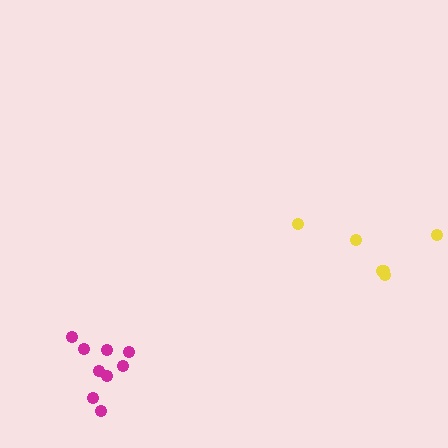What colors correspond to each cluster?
The clusters are colored: yellow, magenta.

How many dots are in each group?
Group 1: 6 dots, Group 2: 9 dots (15 total).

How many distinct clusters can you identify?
There are 2 distinct clusters.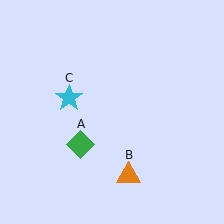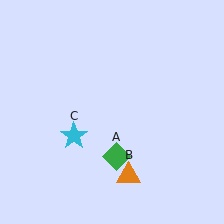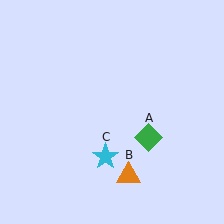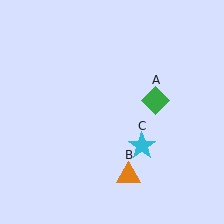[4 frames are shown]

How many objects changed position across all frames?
2 objects changed position: green diamond (object A), cyan star (object C).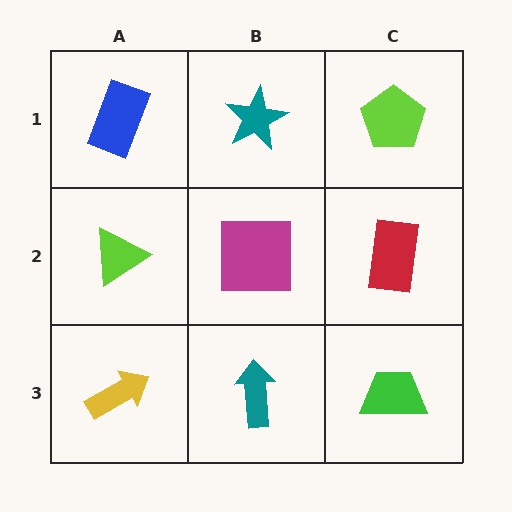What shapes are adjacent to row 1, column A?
A lime triangle (row 2, column A), a teal star (row 1, column B).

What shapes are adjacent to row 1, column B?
A magenta square (row 2, column B), a blue rectangle (row 1, column A), a lime pentagon (row 1, column C).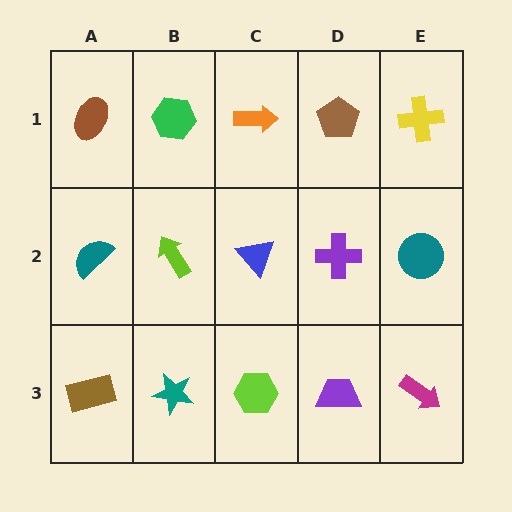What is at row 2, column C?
A blue triangle.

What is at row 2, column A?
A teal semicircle.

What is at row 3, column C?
A lime hexagon.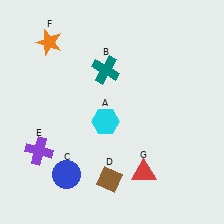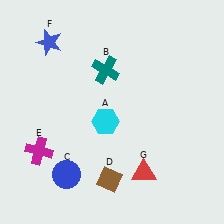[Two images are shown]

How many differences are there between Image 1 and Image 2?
There are 2 differences between the two images.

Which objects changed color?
E changed from purple to magenta. F changed from orange to blue.